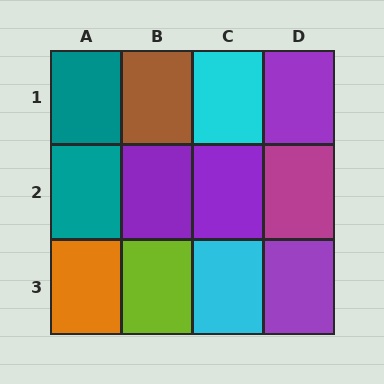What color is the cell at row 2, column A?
Teal.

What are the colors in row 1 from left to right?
Teal, brown, cyan, purple.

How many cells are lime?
1 cell is lime.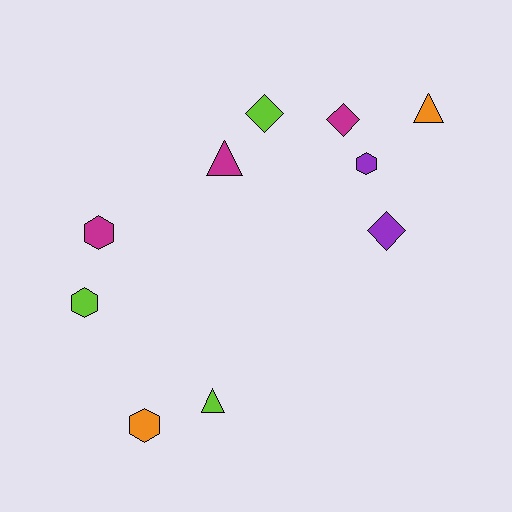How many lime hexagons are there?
There is 1 lime hexagon.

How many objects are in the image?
There are 10 objects.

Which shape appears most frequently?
Hexagon, with 4 objects.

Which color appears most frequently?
Lime, with 3 objects.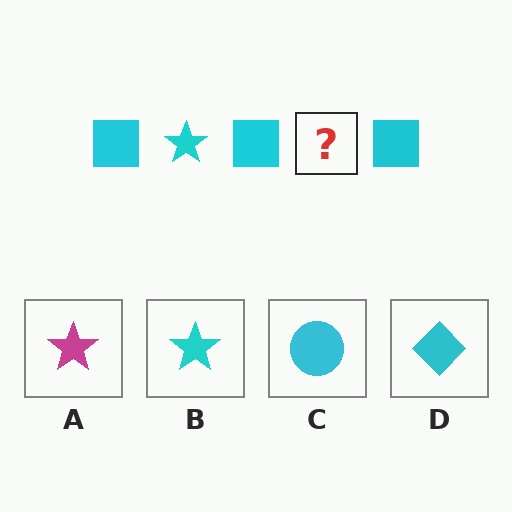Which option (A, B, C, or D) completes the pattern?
B.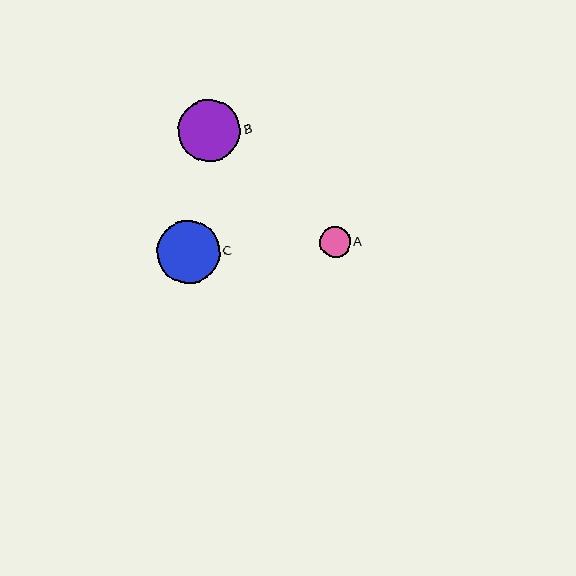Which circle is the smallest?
Circle A is the smallest with a size of approximately 31 pixels.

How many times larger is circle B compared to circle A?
Circle B is approximately 2.0 times the size of circle A.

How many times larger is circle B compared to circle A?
Circle B is approximately 2.0 times the size of circle A.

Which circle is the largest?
Circle C is the largest with a size of approximately 63 pixels.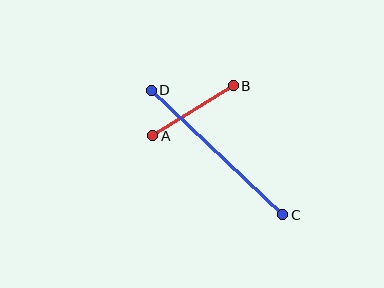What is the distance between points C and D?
The distance is approximately 181 pixels.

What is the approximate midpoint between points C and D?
The midpoint is at approximately (217, 153) pixels.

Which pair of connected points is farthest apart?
Points C and D are farthest apart.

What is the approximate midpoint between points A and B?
The midpoint is at approximately (193, 111) pixels.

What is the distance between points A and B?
The distance is approximately 95 pixels.